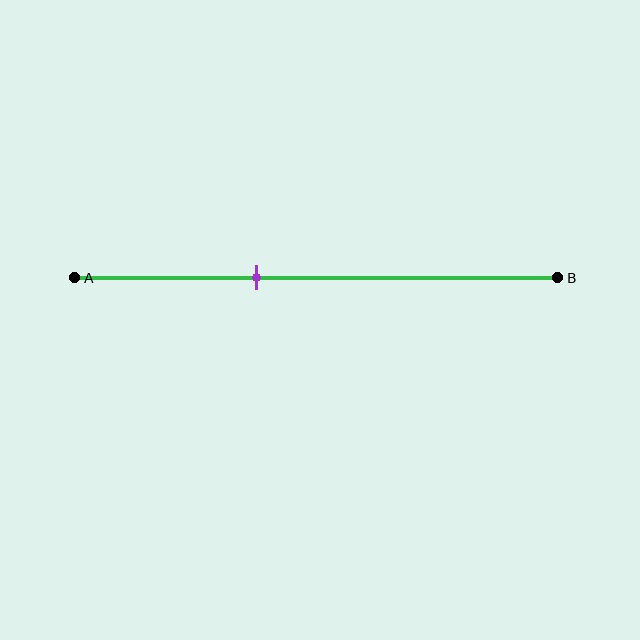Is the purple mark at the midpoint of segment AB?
No, the mark is at about 40% from A, not at the 50% midpoint.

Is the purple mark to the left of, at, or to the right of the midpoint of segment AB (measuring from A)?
The purple mark is to the left of the midpoint of segment AB.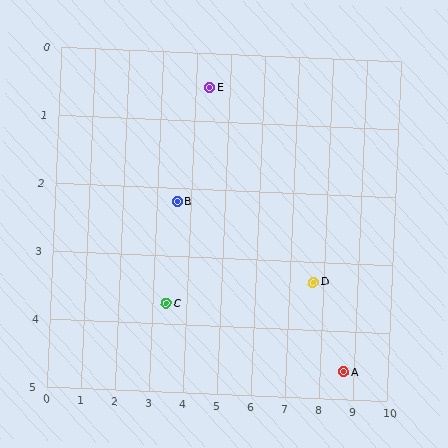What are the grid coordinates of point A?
Point A is at approximately (8.7, 4.6).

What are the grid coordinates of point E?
Point E is at approximately (4.4, 0.5).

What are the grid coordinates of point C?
Point C is at approximately (3.4, 3.7).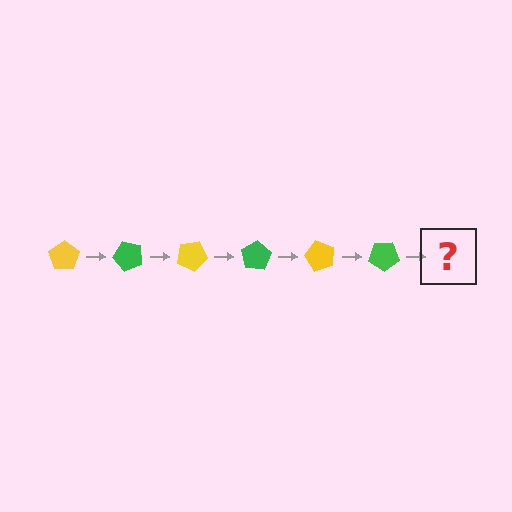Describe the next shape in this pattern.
It should be a yellow pentagon, rotated 300 degrees from the start.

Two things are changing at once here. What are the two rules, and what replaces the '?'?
The two rules are that it rotates 50 degrees each step and the color cycles through yellow and green. The '?' should be a yellow pentagon, rotated 300 degrees from the start.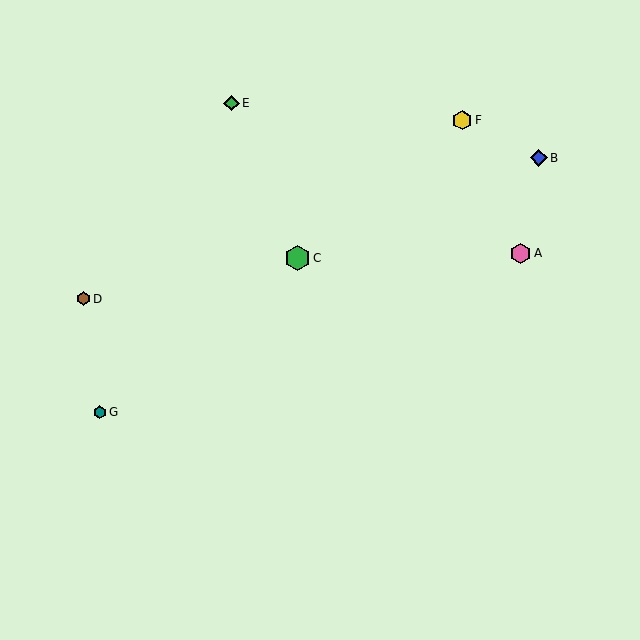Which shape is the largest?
The green hexagon (labeled C) is the largest.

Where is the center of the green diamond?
The center of the green diamond is at (231, 103).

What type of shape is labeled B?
Shape B is a blue diamond.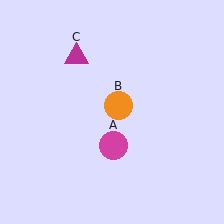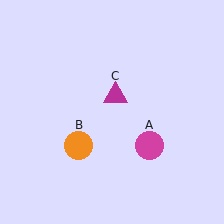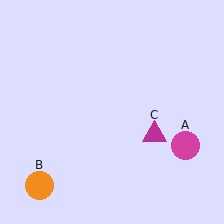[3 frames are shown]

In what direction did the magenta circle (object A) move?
The magenta circle (object A) moved right.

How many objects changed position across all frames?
3 objects changed position: magenta circle (object A), orange circle (object B), magenta triangle (object C).